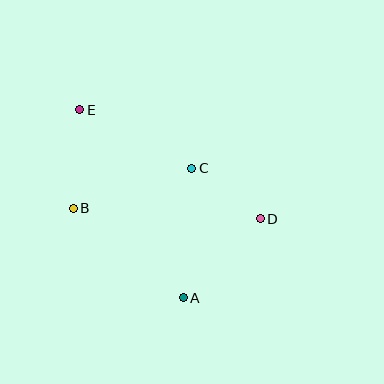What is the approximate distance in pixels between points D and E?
The distance between D and E is approximately 211 pixels.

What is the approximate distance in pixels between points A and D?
The distance between A and D is approximately 110 pixels.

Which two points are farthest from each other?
Points A and E are farthest from each other.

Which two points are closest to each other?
Points C and D are closest to each other.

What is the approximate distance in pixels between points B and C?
The distance between B and C is approximately 125 pixels.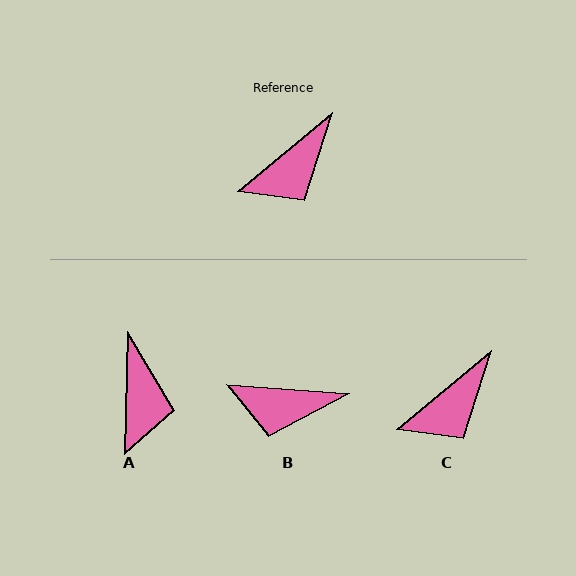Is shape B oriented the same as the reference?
No, it is off by about 44 degrees.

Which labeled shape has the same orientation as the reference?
C.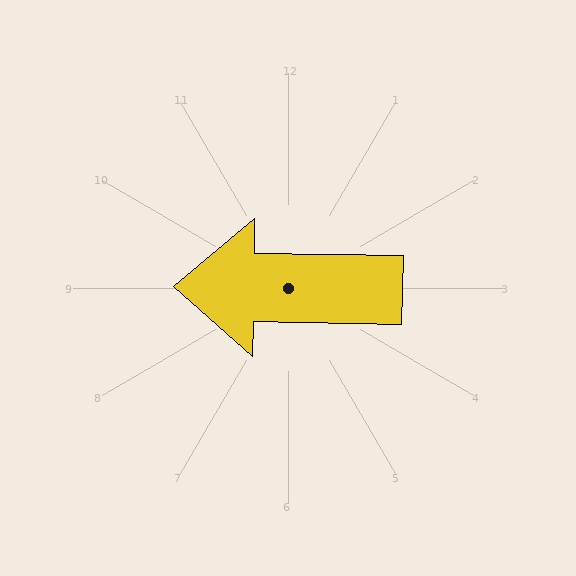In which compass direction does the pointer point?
West.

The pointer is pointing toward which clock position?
Roughly 9 o'clock.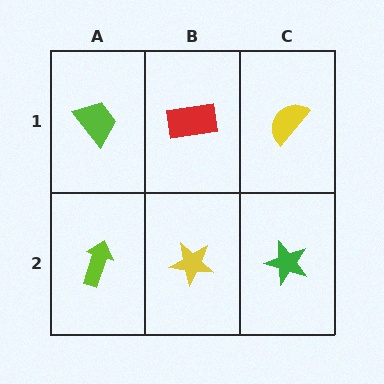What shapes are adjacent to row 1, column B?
A yellow star (row 2, column B), a lime trapezoid (row 1, column A), a yellow semicircle (row 1, column C).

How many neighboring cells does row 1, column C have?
2.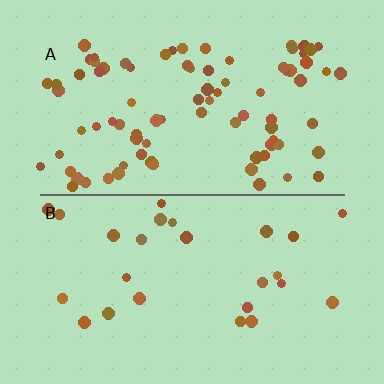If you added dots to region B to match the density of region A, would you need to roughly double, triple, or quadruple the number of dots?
Approximately triple.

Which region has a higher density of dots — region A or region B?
A (the top).